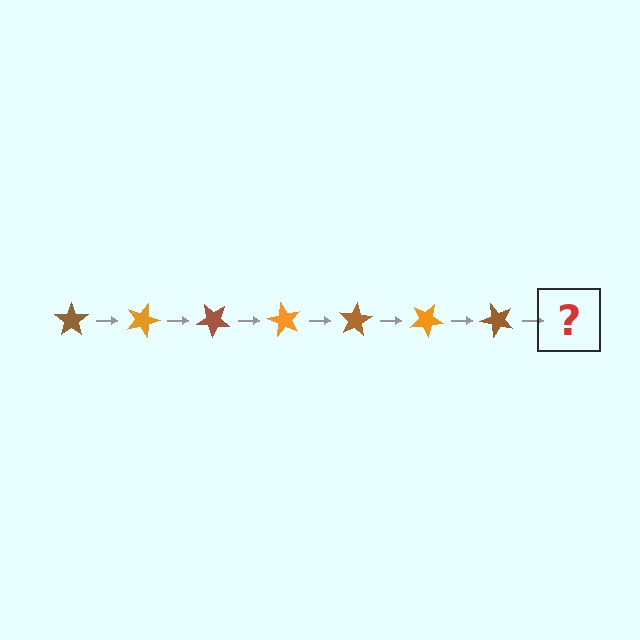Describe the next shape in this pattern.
It should be an orange star, rotated 140 degrees from the start.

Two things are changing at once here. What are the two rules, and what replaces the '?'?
The two rules are that it rotates 20 degrees each step and the color cycles through brown and orange. The '?' should be an orange star, rotated 140 degrees from the start.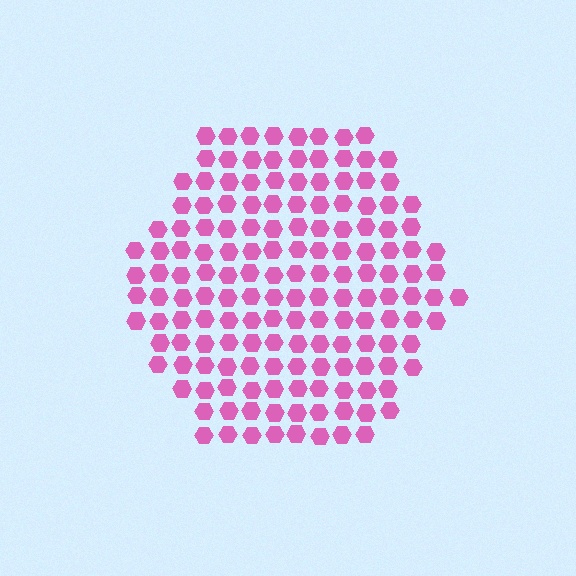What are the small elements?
The small elements are hexagons.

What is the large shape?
The large shape is a hexagon.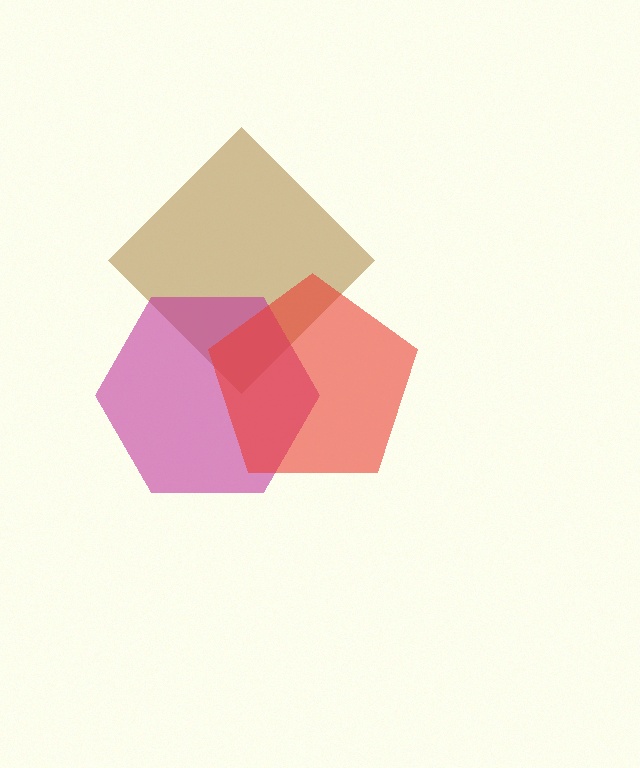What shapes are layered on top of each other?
The layered shapes are: a brown diamond, a magenta hexagon, a red pentagon.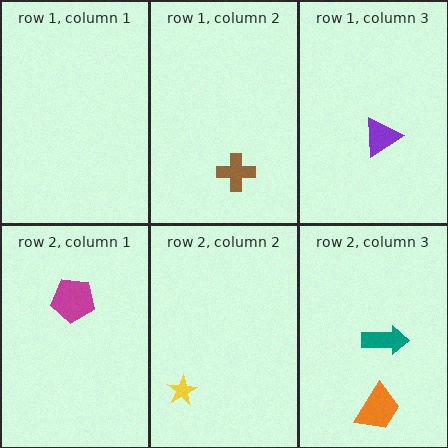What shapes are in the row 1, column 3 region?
The purple triangle.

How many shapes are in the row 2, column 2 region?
1.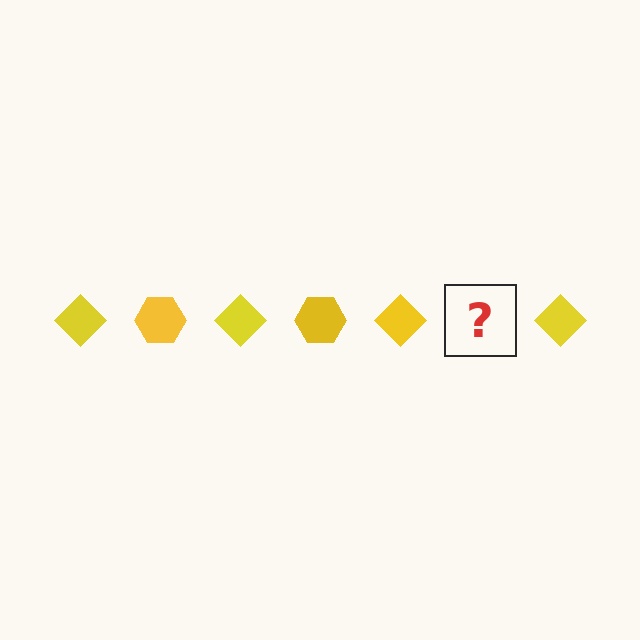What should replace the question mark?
The question mark should be replaced with a yellow hexagon.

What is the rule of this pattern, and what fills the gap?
The rule is that the pattern cycles through diamond, hexagon shapes in yellow. The gap should be filled with a yellow hexagon.